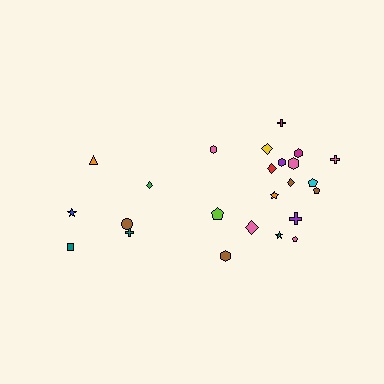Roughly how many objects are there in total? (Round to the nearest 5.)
Roughly 25 objects in total.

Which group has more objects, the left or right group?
The right group.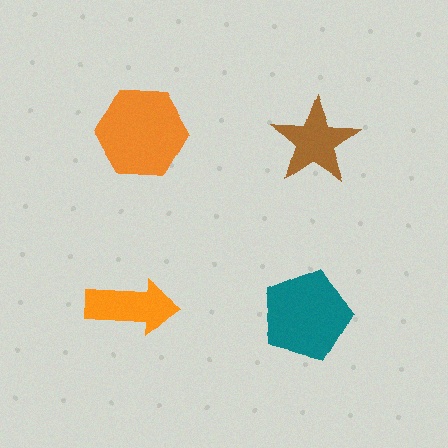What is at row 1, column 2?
A brown star.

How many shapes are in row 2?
2 shapes.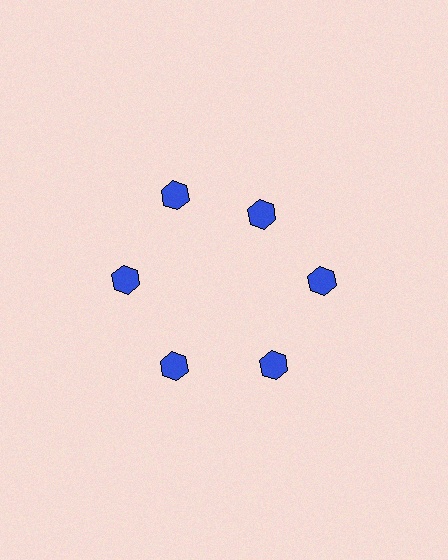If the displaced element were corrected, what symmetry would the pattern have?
It would have 6-fold rotational symmetry — the pattern would map onto itself every 60 degrees.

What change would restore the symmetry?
The symmetry would be restored by moving it outward, back onto the ring so that all 6 hexagons sit at equal angles and equal distance from the center.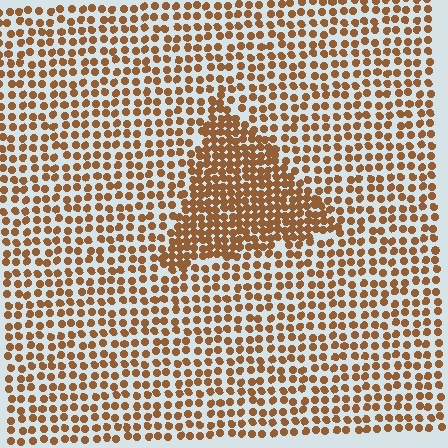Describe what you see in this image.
The image contains small brown elements arranged at two different densities. A triangle-shaped region is visible where the elements are more densely packed than the surrounding area.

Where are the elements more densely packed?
The elements are more densely packed inside the triangle boundary.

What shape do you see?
I see a triangle.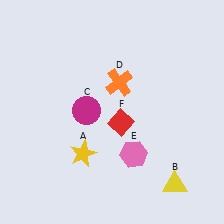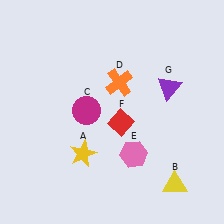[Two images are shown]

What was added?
A purple triangle (G) was added in Image 2.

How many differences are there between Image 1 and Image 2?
There is 1 difference between the two images.